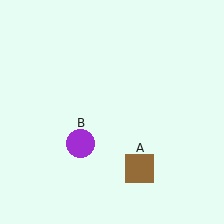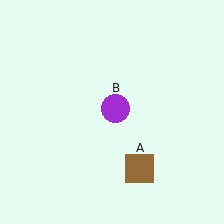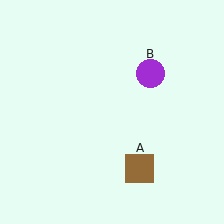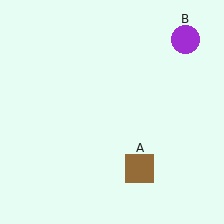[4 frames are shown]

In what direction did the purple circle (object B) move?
The purple circle (object B) moved up and to the right.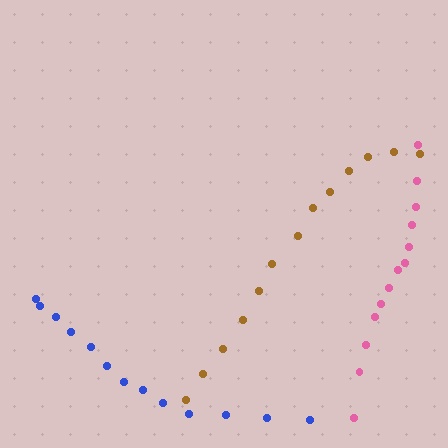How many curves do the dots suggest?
There are 3 distinct paths.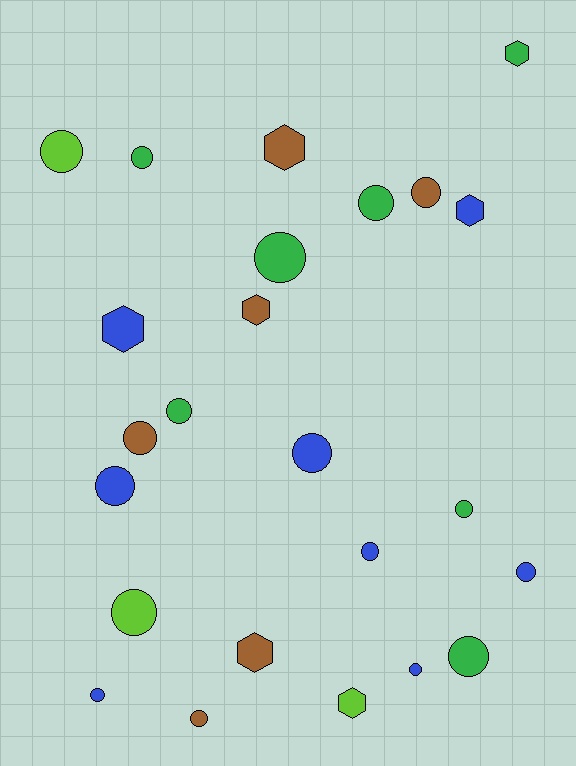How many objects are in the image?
There are 24 objects.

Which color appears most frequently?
Blue, with 8 objects.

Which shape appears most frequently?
Circle, with 17 objects.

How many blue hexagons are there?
There are 2 blue hexagons.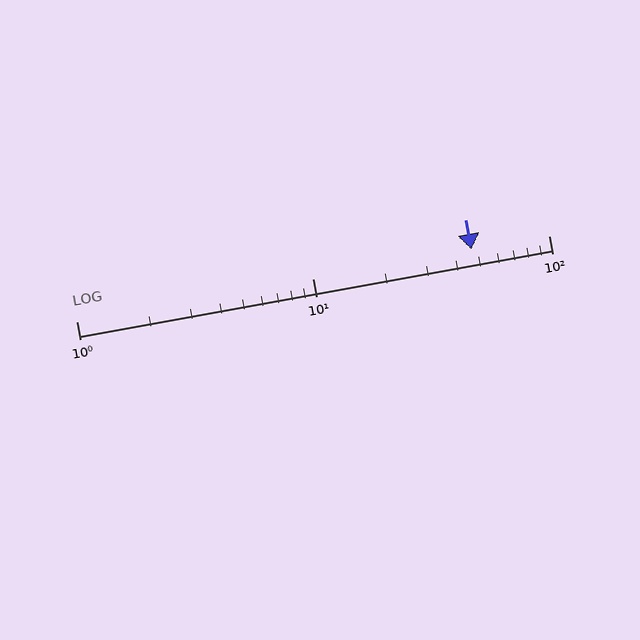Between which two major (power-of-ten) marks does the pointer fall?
The pointer is between 10 and 100.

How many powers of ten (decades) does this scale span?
The scale spans 2 decades, from 1 to 100.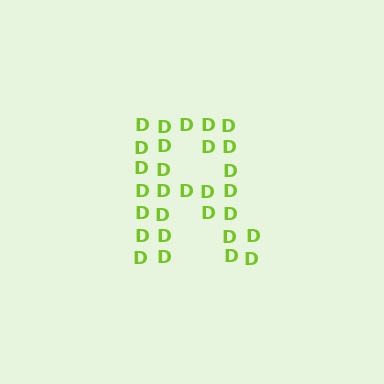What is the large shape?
The large shape is the letter R.